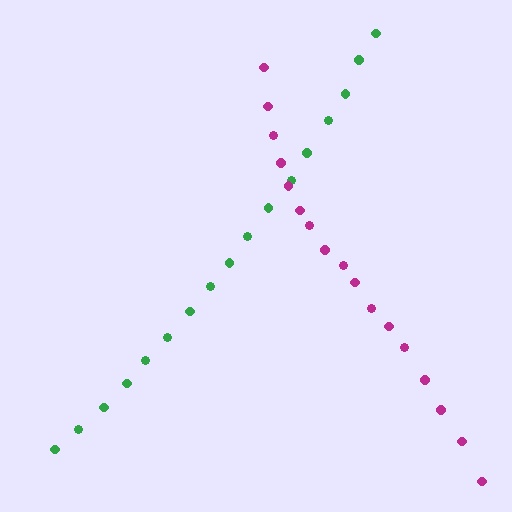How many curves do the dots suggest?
There are 2 distinct paths.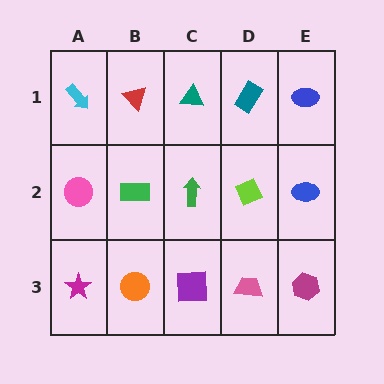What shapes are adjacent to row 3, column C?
A green arrow (row 2, column C), an orange circle (row 3, column B), a pink trapezoid (row 3, column D).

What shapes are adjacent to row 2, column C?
A teal triangle (row 1, column C), a purple square (row 3, column C), a green rectangle (row 2, column B), a lime diamond (row 2, column D).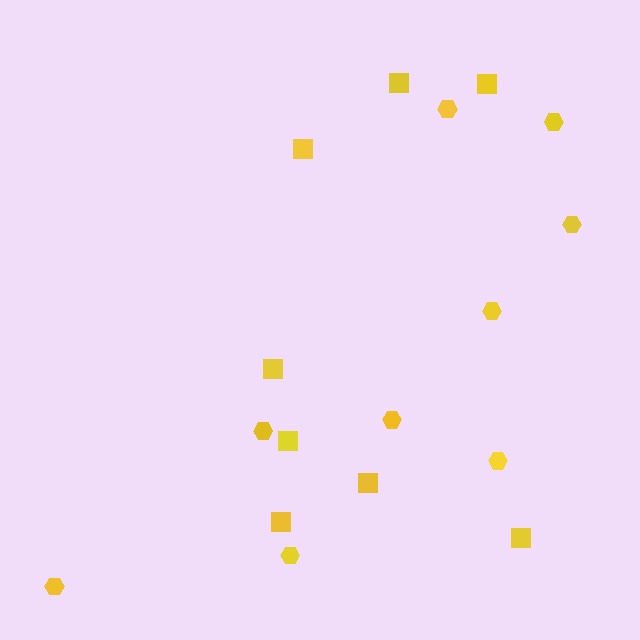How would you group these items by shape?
There are 2 groups: one group of squares (8) and one group of hexagons (9).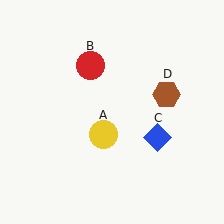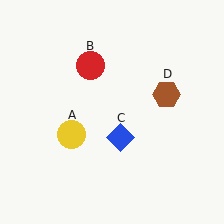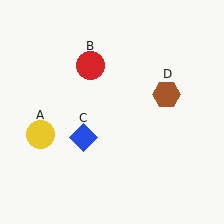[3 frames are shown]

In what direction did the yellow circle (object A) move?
The yellow circle (object A) moved left.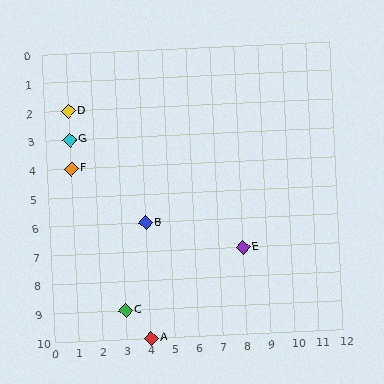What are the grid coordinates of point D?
Point D is at grid coordinates (1, 2).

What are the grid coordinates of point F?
Point F is at grid coordinates (1, 4).